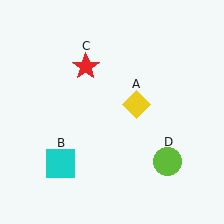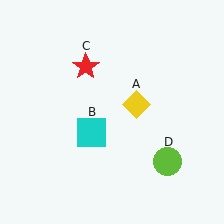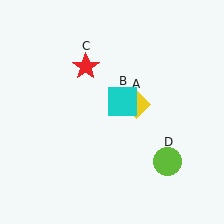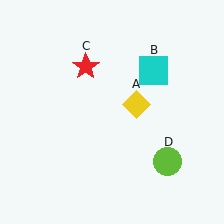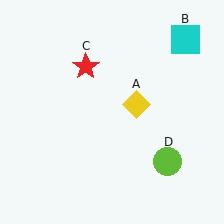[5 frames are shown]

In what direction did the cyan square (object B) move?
The cyan square (object B) moved up and to the right.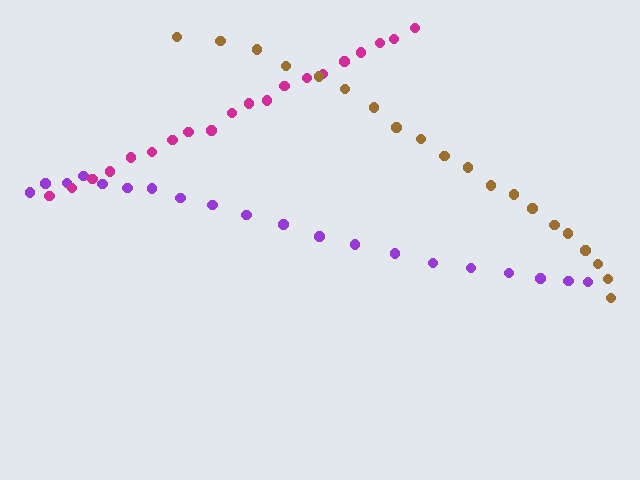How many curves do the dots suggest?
There are 3 distinct paths.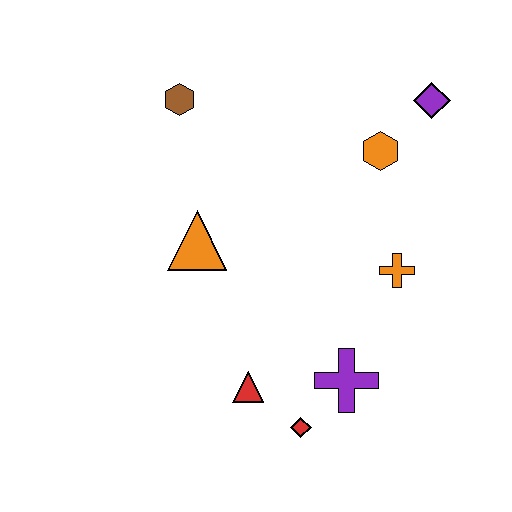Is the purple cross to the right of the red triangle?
Yes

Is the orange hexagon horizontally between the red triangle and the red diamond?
No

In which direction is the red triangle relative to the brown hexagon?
The red triangle is below the brown hexagon.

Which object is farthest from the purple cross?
The brown hexagon is farthest from the purple cross.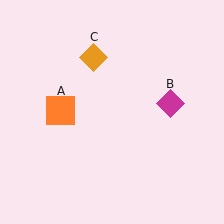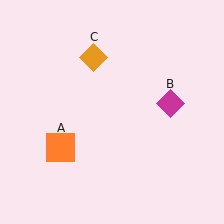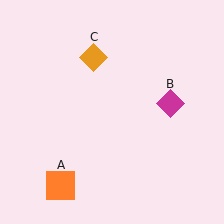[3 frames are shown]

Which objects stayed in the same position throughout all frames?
Magenta diamond (object B) and orange diamond (object C) remained stationary.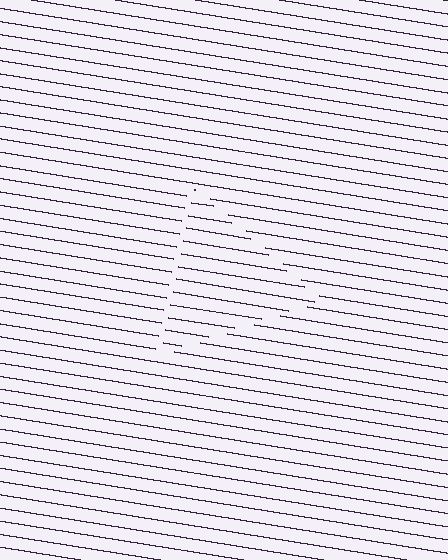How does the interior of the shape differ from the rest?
The interior of the shape contains the same grating, shifted by half a period — the contour is defined by the phase discontinuity where line-ends from the inner and outer gratings abut.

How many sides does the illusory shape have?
3 sides — the line-ends trace a triangle.